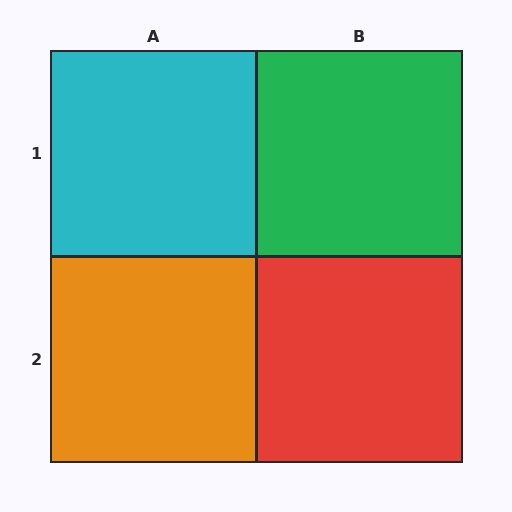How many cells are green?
1 cell is green.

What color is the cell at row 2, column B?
Red.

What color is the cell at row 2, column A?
Orange.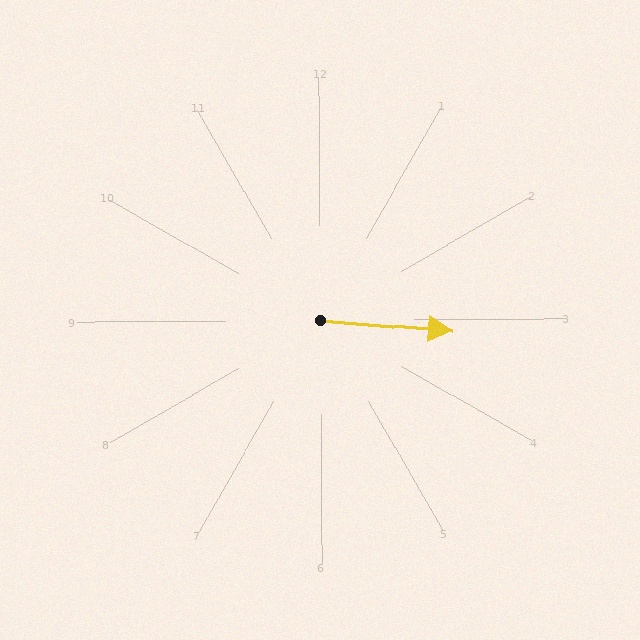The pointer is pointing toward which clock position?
Roughly 3 o'clock.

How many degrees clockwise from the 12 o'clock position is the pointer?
Approximately 95 degrees.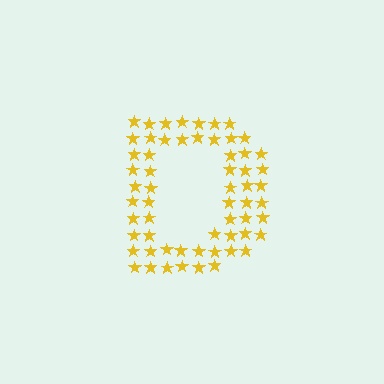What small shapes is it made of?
It is made of small stars.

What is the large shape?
The large shape is the letter D.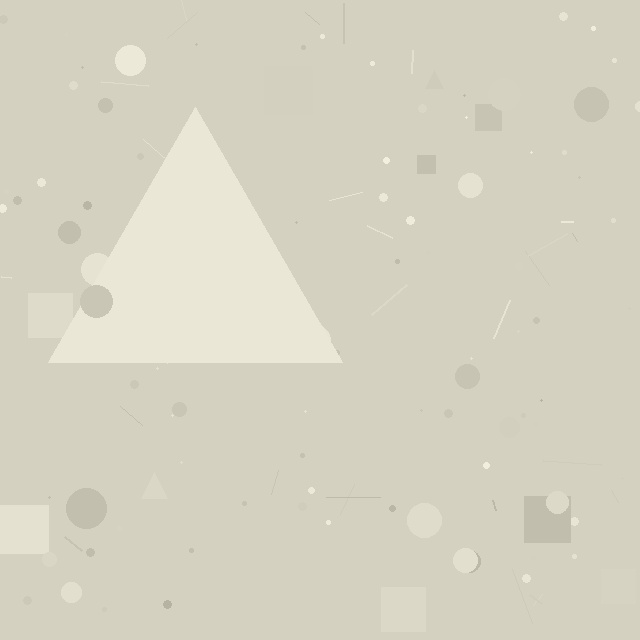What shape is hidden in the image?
A triangle is hidden in the image.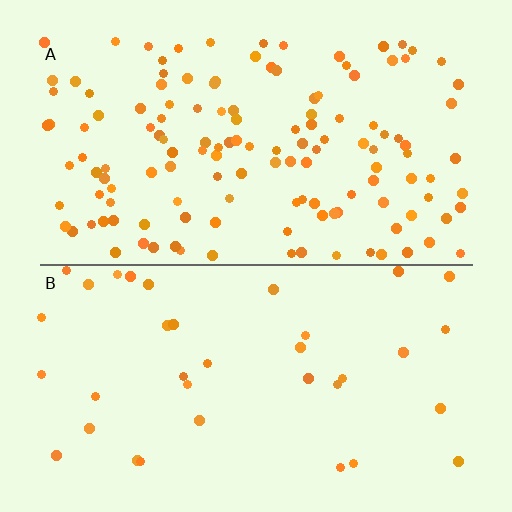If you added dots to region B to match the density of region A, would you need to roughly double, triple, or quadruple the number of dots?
Approximately quadruple.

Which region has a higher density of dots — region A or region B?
A (the top).